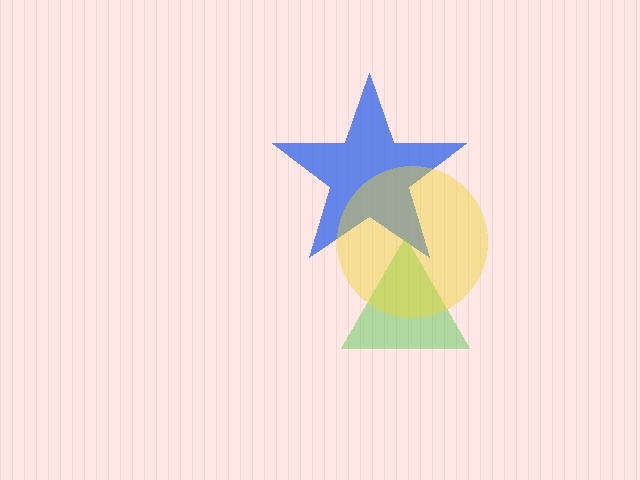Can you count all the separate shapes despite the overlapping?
Yes, there are 3 separate shapes.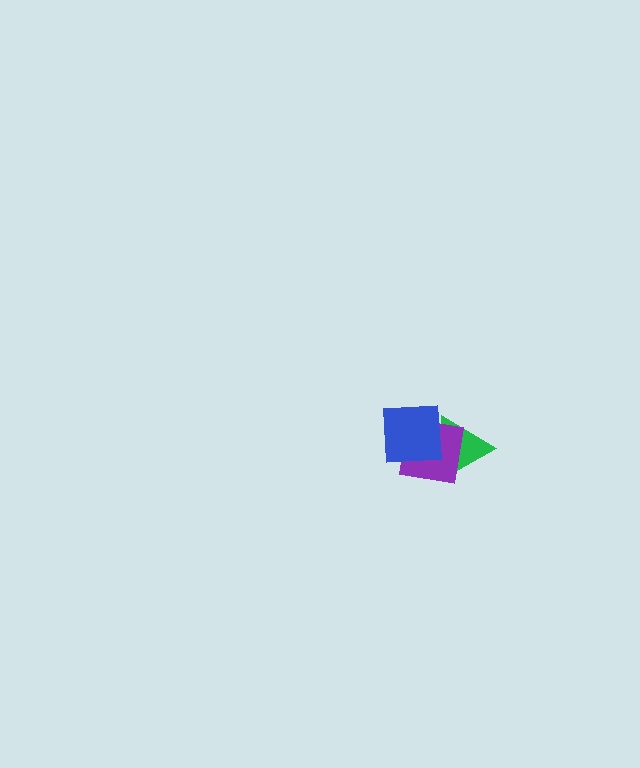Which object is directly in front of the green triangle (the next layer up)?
The purple square is directly in front of the green triangle.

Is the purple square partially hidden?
Yes, it is partially covered by another shape.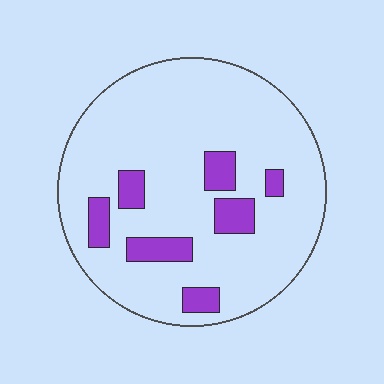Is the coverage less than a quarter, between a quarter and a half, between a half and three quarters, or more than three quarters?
Less than a quarter.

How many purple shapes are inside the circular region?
7.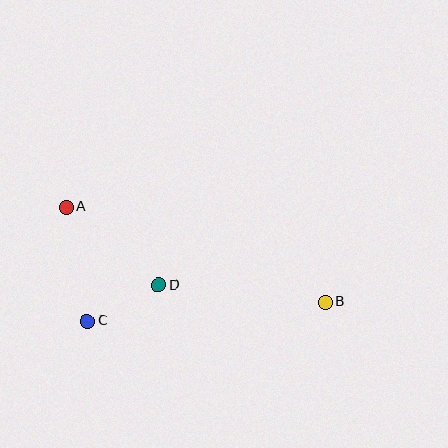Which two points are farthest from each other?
Points A and B are farthest from each other.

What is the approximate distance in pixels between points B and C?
The distance between B and C is approximately 238 pixels.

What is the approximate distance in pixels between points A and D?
The distance between A and D is approximately 121 pixels.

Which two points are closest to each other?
Points C and D are closest to each other.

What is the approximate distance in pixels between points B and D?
The distance between B and D is approximately 168 pixels.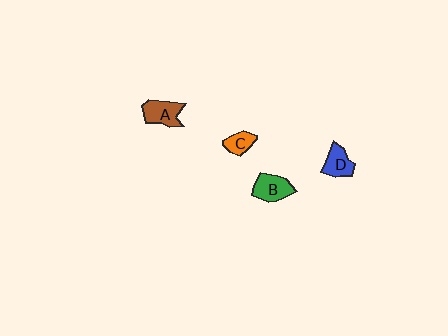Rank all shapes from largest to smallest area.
From largest to smallest: A (brown), B (green), D (blue), C (orange).